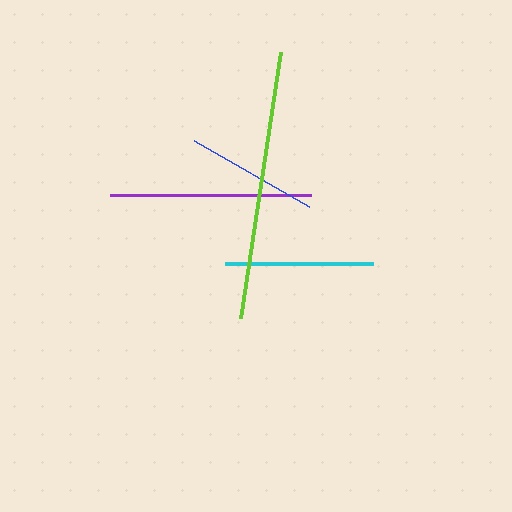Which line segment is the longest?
The lime line is the longest at approximately 269 pixels.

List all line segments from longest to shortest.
From longest to shortest: lime, purple, cyan, blue.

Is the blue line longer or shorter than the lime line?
The lime line is longer than the blue line.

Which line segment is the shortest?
The blue line is the shortest at approximately 133 pixels.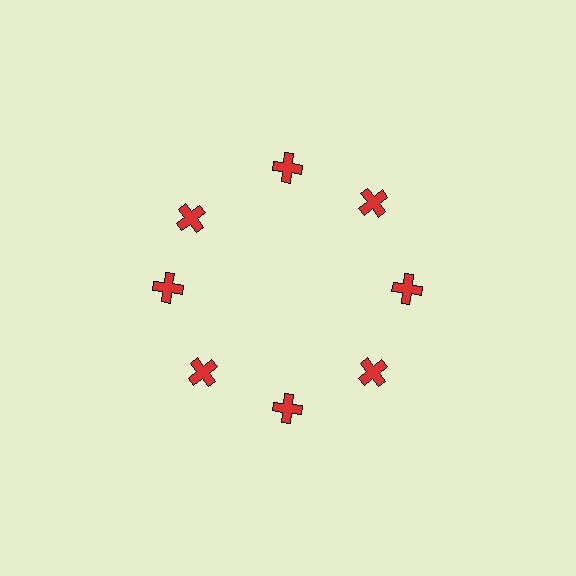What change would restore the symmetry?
The symmetry would be restored by rotating it back into even spacing with its neighbors so that all 8 crosses sit at equal angles and equal distance from the center.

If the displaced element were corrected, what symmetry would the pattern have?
It would have 8-fold rotational symmetry — the pattern would map onto itself every 45 degrees.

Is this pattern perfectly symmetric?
No. The 8 red crosses are arranged in a ring, but one element near the 10 o'clock position is rotated out of alignment along the ring, breaking the 8-fold rotational symmetry.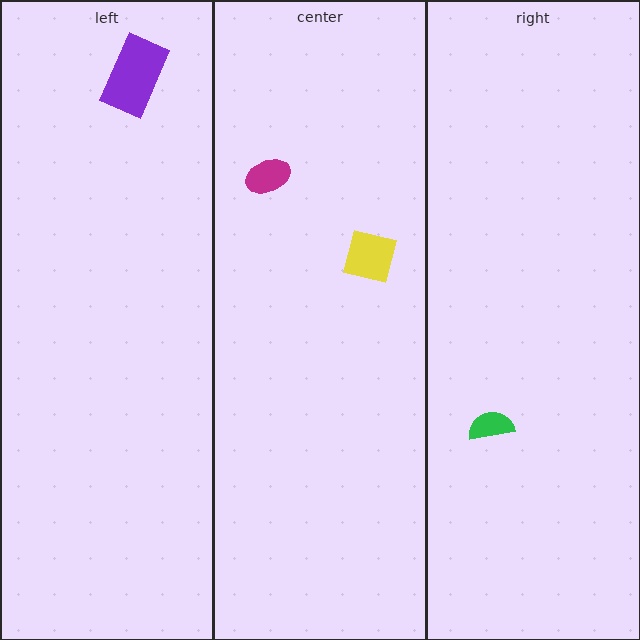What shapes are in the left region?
The purple rectangle.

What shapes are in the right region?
The green semicircle.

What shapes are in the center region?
The magenta ellipse, the yellow square.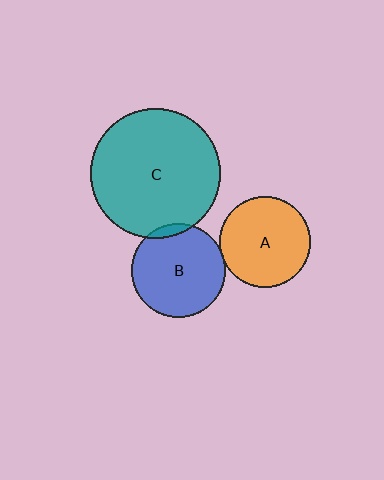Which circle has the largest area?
Circle C (teal).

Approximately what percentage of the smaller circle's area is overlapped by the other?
Approximately 5%.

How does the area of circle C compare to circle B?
Approximately 1.9 times.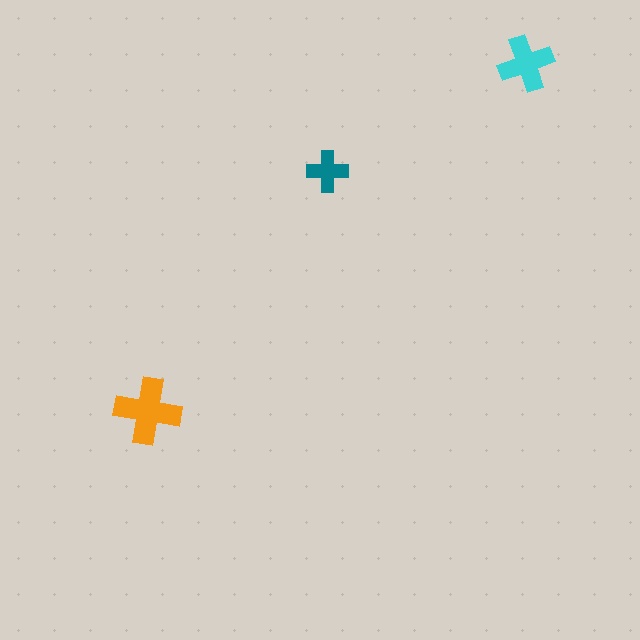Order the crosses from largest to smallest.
the orange one, the cyan one, the teal one.